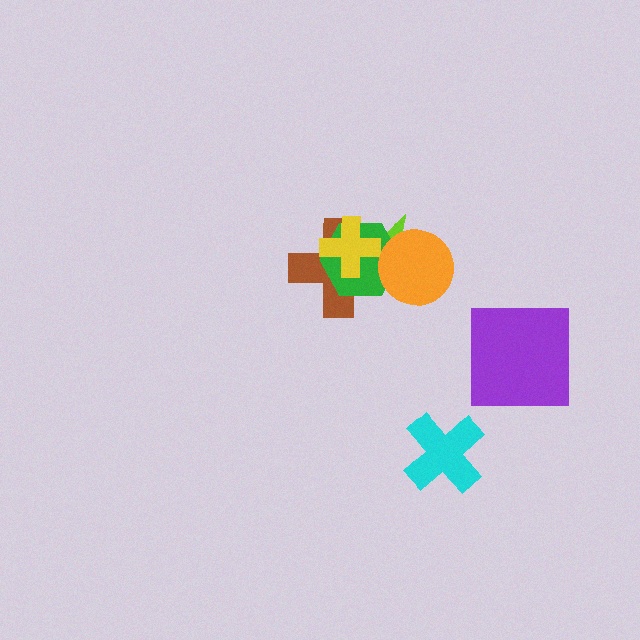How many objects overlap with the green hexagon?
4 objects overlap with the green hexagon.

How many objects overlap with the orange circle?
3 objects overlap with the orange circle.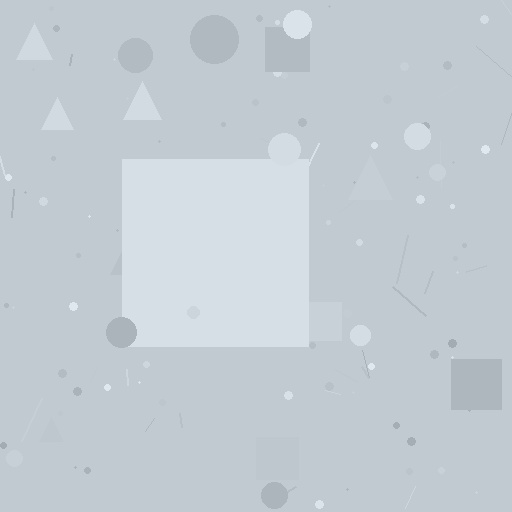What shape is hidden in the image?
A square is hidden in the image.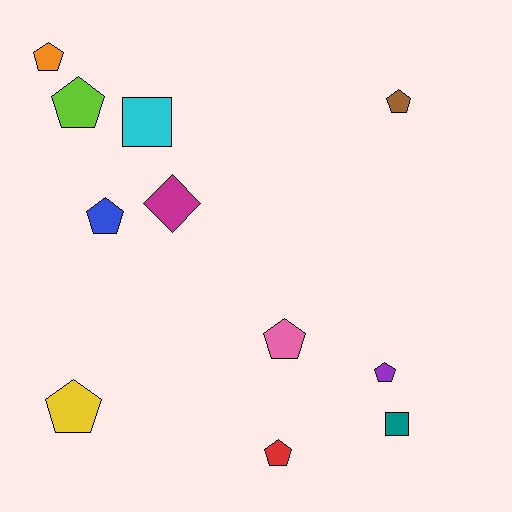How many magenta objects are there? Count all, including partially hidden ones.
There is 1 magenta object.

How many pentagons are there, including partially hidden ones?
There are 8 pentagons.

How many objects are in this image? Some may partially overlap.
There are 11 objects.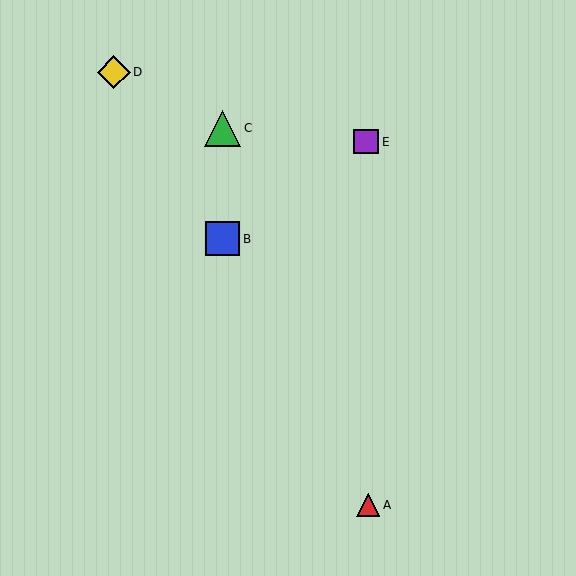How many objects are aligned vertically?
2 objects (B, C) are aligned vertically.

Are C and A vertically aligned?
No, C is at x≈223 and A is at x≈368.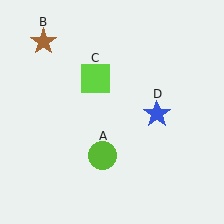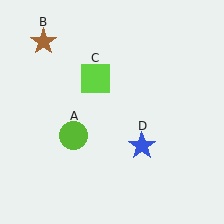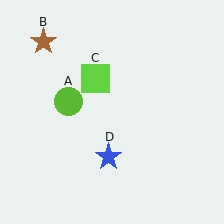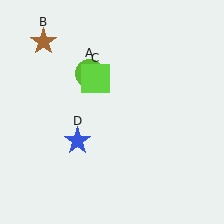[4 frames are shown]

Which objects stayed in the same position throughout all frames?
Brown star (object B) and lime square (object C) remained stationary.